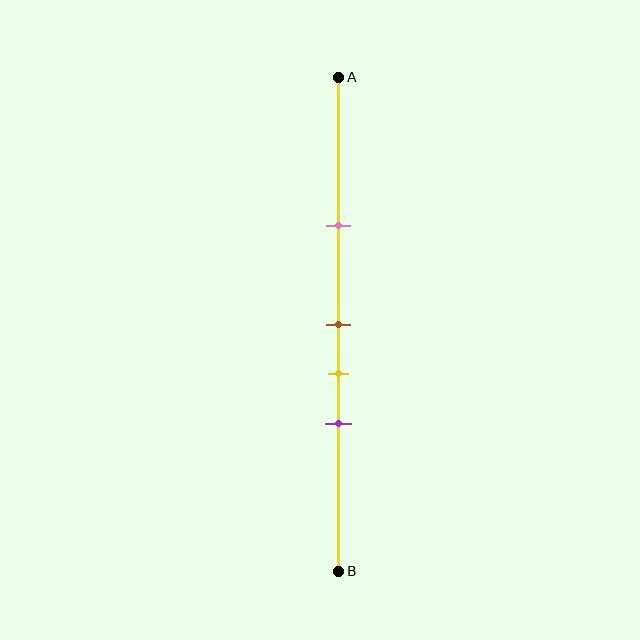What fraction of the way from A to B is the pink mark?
The pink mark is approximately 30% (0.3) of the way from A to B.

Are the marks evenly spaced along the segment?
No, the marks are not evenly spaced.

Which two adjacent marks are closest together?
The brown and yellow marks are the closest adjacent pair.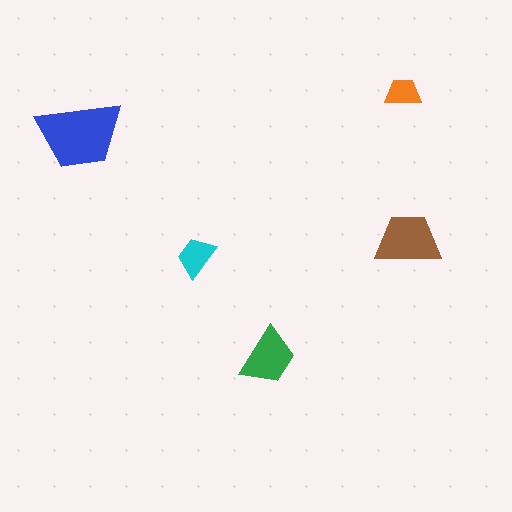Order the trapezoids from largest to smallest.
the blue one, the brown one, the green one, the cyan one, the orange one.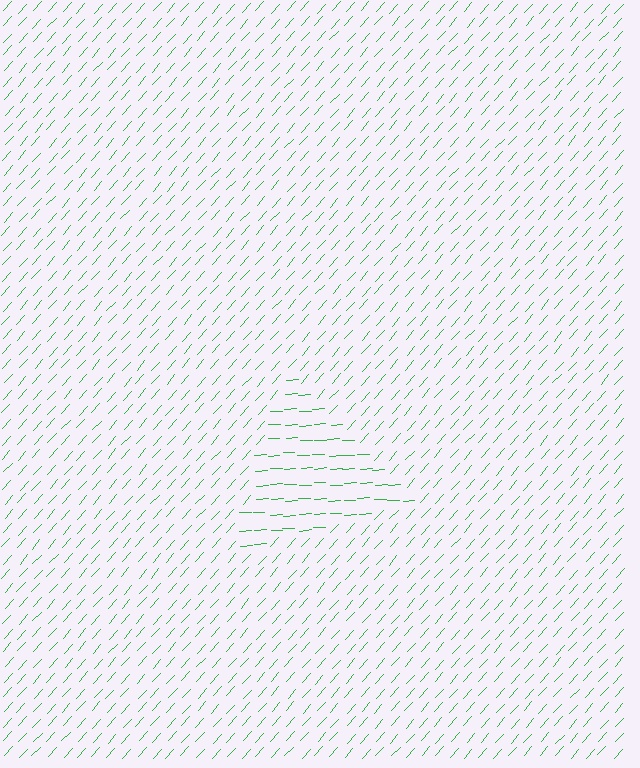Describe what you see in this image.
The image is filled with small green line segments. A triangle region in the image has lines oriented differently from the surrounding lines, creating a visible texture boundary.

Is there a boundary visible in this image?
Yes, there is a texture boundary formed by a change in line orientation.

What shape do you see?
I see a triangle.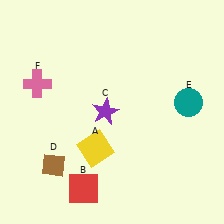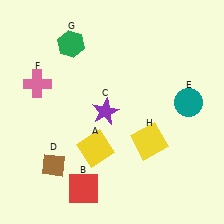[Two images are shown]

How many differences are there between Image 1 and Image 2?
There are 2 differences between the two images.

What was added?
A green hexagon (G), a yellow square (H) were added in Image 2.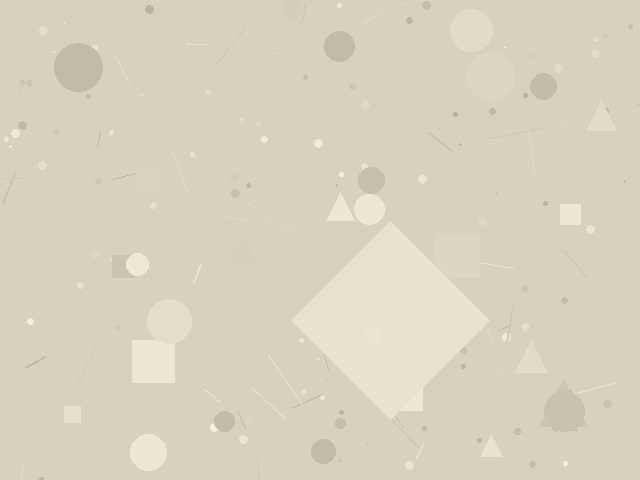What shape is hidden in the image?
A diamond is hidden in the image.